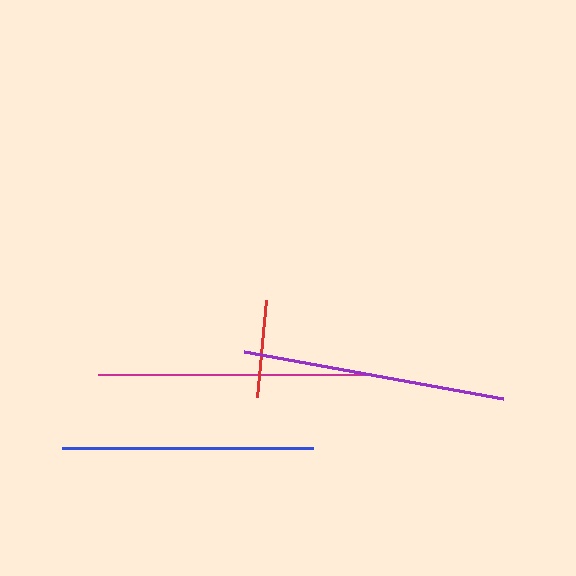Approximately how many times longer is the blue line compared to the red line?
The blue line is approximately 2.6 times the length of the red line.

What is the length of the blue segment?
The blue segment is approximately 251 pixels long.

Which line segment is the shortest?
The red line is the shortest at approximately 97 pixels.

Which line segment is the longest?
The magenta line is the longest at approximately 277 pixels.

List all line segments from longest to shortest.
From longest to shortest: magenta, purple, blue, red.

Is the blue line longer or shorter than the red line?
The blue line is longer than the red line.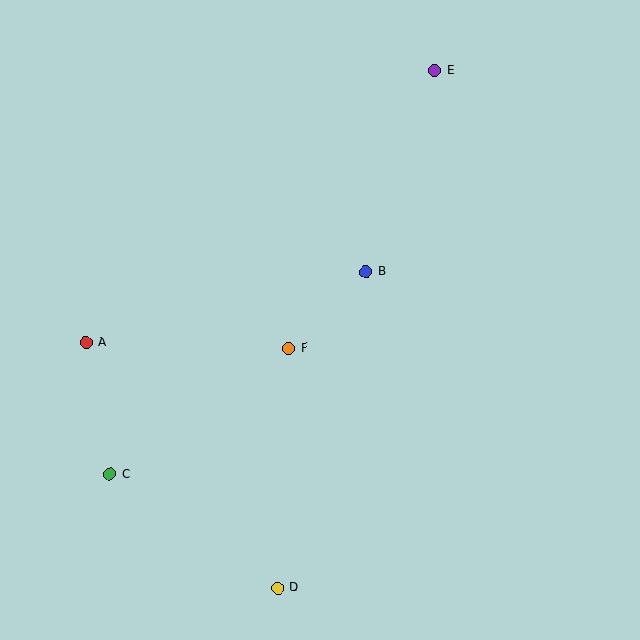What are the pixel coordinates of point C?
Point C is at (110, 474).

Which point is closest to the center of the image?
Point F at (289, 348) is closest to the center.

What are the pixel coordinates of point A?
Point A is at (86, 343).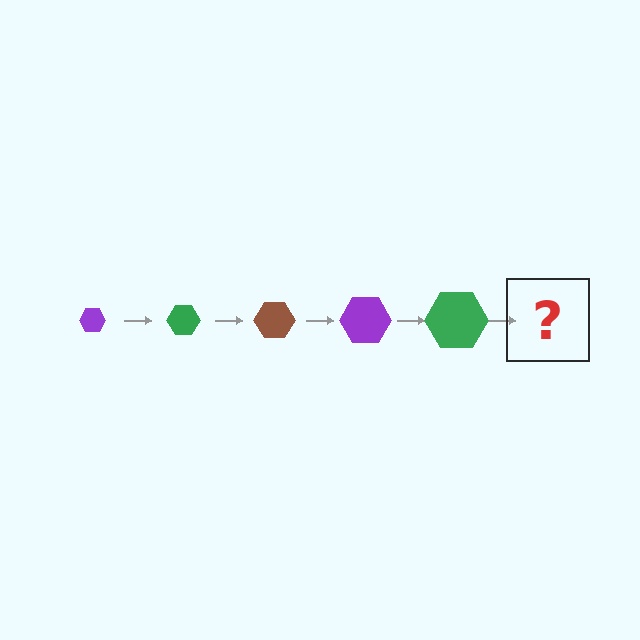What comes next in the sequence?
The next element should be a brown hexagon, larger than the previous one.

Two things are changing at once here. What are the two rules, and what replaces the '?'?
The two rules are that the hexagon grows larger each step and the color cycles through purple, green, and brown. The '?' should be a brown hexagon, larger than the previous one.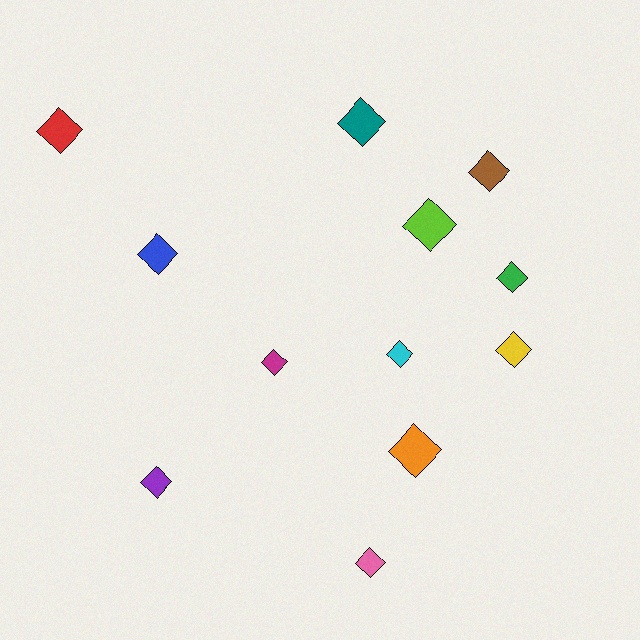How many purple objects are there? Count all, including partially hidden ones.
There is 1 purple object.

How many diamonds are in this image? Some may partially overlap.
There are 12 diamonds.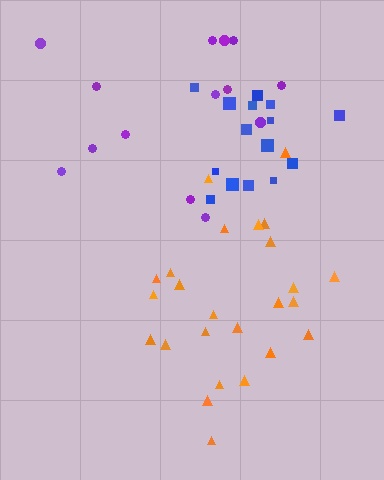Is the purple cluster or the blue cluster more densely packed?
Blue.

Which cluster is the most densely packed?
Blue.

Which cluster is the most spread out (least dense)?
Purple.